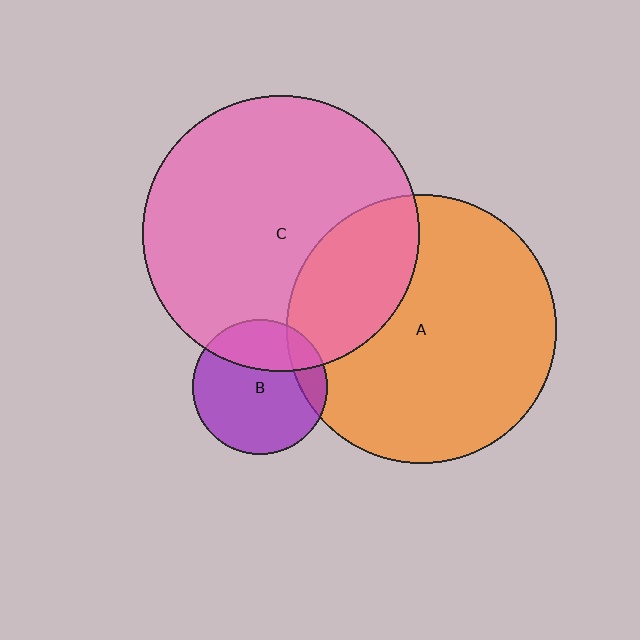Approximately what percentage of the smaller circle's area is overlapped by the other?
Approximately 25%.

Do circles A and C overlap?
Yes.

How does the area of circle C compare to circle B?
Approximately 4.2 times.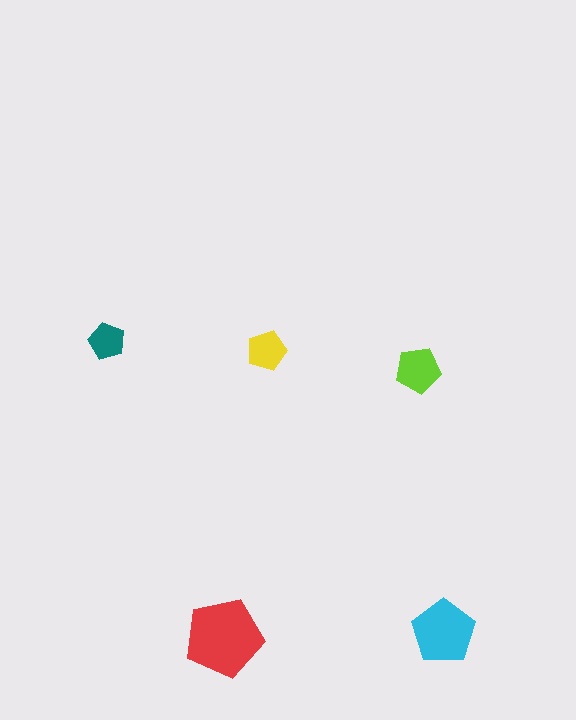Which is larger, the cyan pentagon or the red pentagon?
The red one.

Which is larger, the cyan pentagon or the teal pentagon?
The cyan one.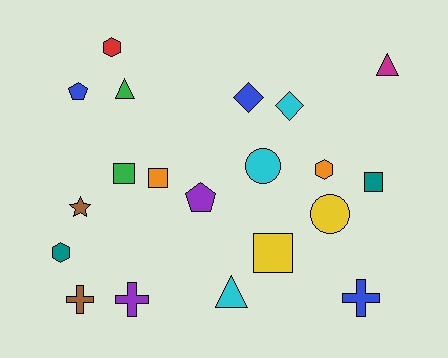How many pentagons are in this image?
There are 2 pentagons.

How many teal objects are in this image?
There are 2 teal objects.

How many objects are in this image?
There are 20 objects.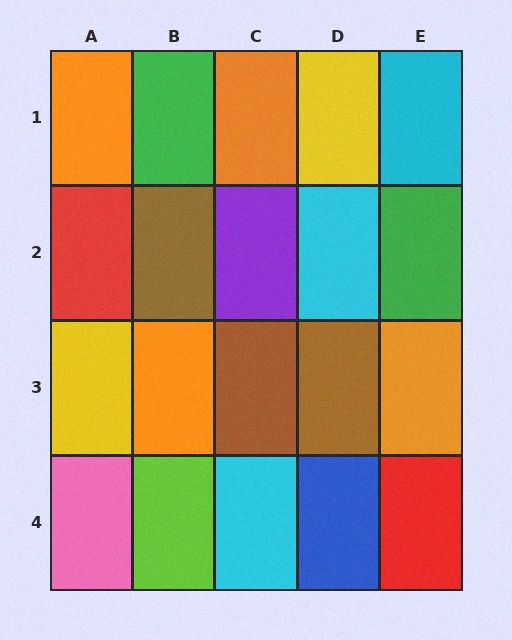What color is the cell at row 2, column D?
Cyan.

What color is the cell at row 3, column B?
Orange.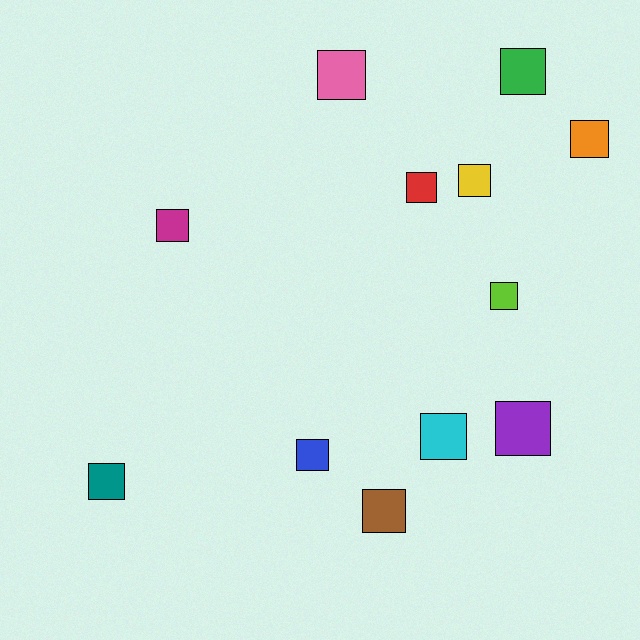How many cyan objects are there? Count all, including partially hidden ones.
There is 1 cyan object.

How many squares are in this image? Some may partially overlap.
There are 12 squares.